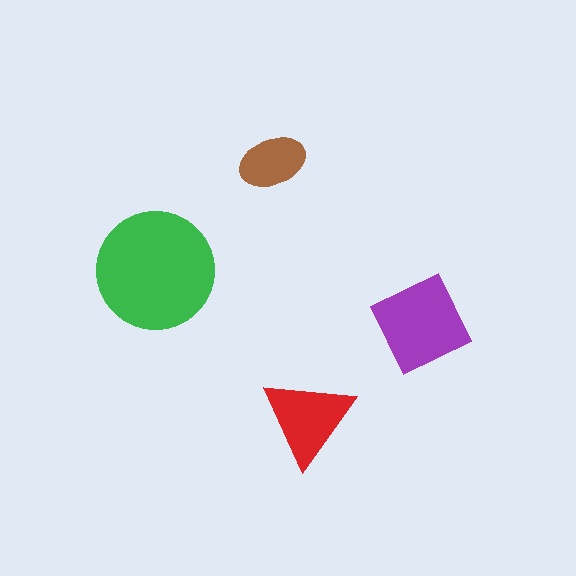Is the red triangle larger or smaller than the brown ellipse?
Larger.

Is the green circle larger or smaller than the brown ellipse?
Larger.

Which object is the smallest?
The brown ellipse.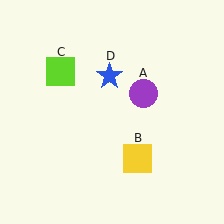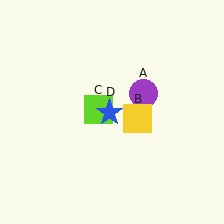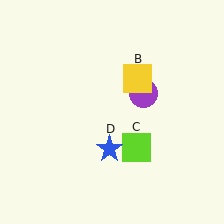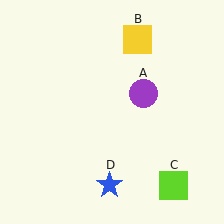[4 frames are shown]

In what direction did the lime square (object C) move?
The lime square (object C) moved down and to the right.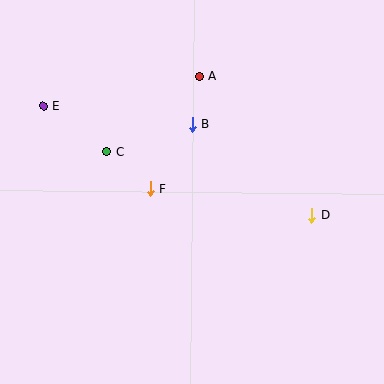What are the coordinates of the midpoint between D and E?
The midpoint between D and E is at (177, 161).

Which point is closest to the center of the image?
Point F at (150, 188) is closest to the center.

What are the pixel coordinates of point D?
Point D is at (311, 215).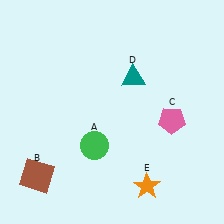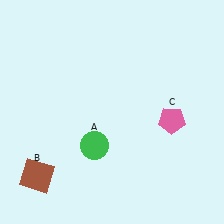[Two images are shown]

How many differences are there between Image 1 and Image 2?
There are 2 differences between the two images.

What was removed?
The orange star (E), the teal triangle (D) were removed in Image 2.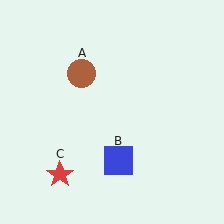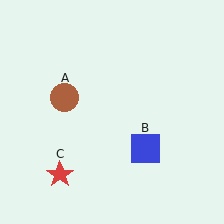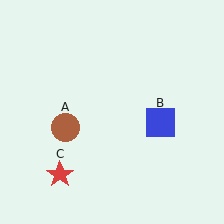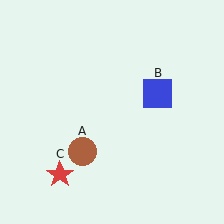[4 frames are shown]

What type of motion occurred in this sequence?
The brown circle (object A), blue square (object B) rotated counterclockwise around the center of the scene.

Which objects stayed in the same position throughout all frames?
Red star (object C) remained stationary.